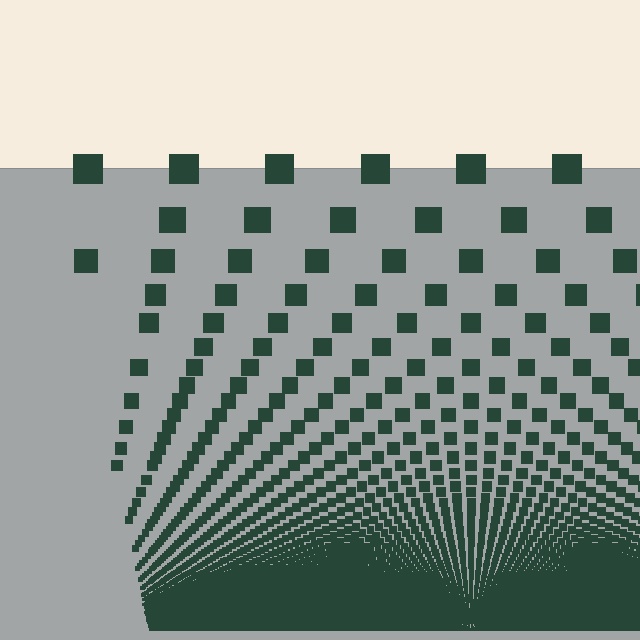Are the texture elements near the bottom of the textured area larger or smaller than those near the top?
Smaller. The gradient is inverted — elements near the bottom are smaller and denser.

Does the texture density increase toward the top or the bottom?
Density increases toward the bottom.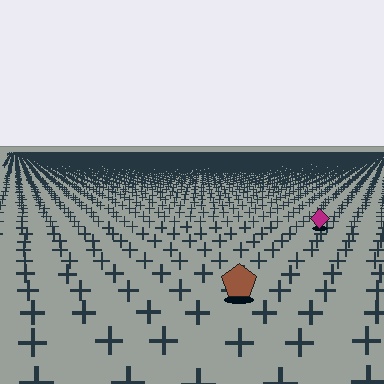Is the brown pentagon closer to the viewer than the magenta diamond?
Yes. The brown pentagon is closer — you can tell from the texture gradient: the ground texture is coarser near it.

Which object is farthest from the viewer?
The magenta diamond is farthest from the viewer. It appears smaller and the ground texture around it is denser.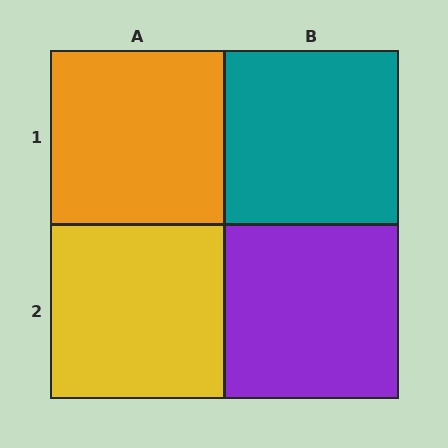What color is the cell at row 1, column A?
Orange.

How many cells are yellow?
1 cell is yellow.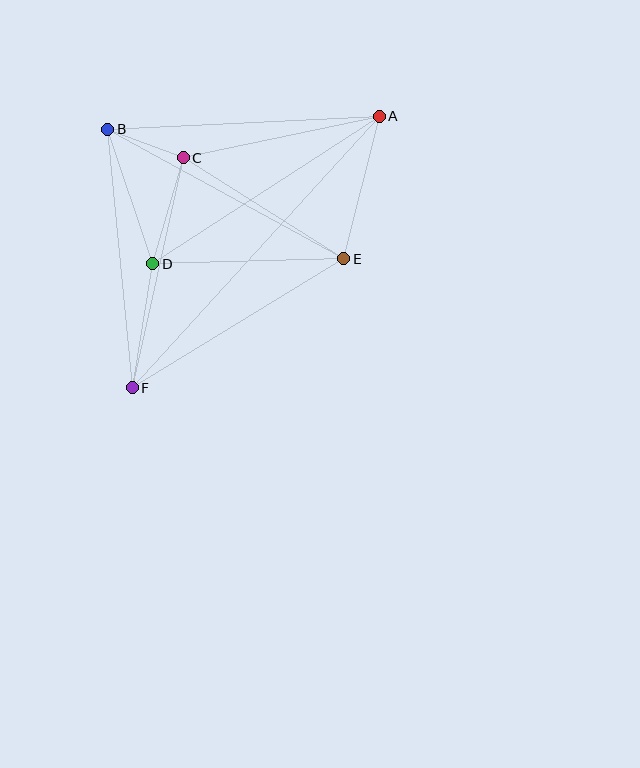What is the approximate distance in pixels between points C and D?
The distance between C and D is approximately 110 pixels.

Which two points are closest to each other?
Points B and C are closest to each other.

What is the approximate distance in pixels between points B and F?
The distance between B and F is approximately 260 pixels.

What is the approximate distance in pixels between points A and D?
The distance between A and D is approximately 270 pixels.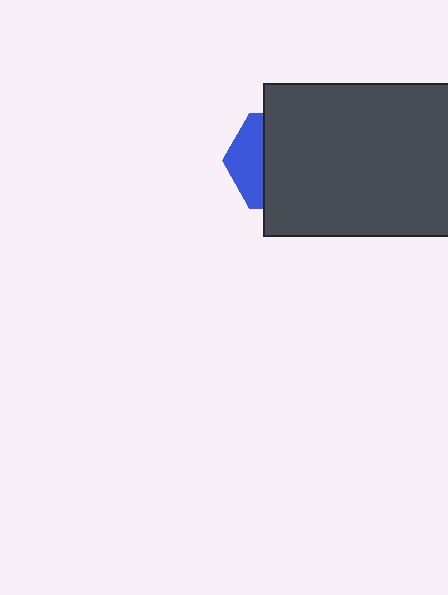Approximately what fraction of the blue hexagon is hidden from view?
Roughly 67% of the blue hexagon is hidden behind the dark gray rectangle.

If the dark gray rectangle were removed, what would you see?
You would see the complete blue hexagon.